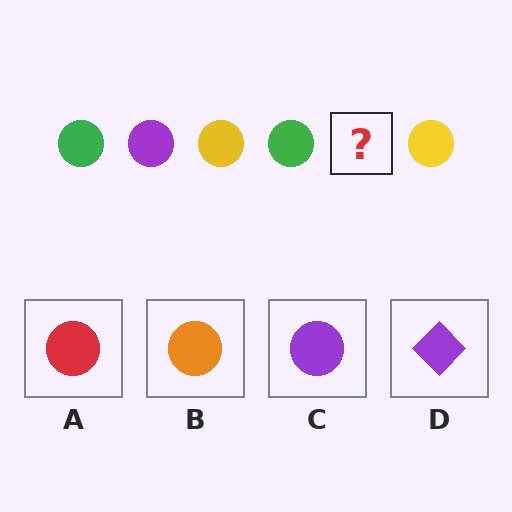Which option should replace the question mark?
Option C.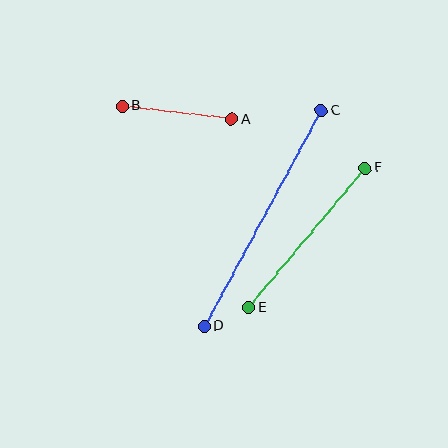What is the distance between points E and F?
The distance is approximately 181 pixels.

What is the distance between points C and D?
The distance is approximately 245 pixels.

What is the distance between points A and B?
The distance is approximately 110 pixels.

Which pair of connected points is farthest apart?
Points C and D are farthest apart.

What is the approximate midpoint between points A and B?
The midpoint is at approximately (177, 113) pixels.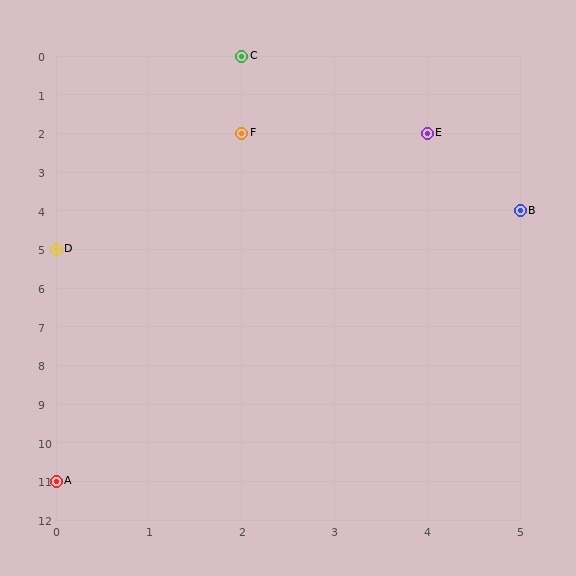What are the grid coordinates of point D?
Point D is at grid coordinates (0, 5).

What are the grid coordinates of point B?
Point B is at grid coordinates (5, 4).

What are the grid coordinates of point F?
Point F is at grid coordinates (2, 2).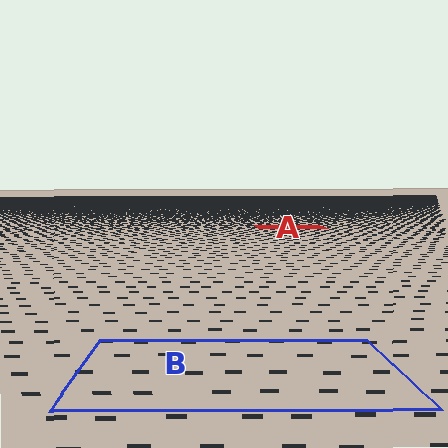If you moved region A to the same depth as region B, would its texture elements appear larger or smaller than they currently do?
They would appear larger. At a closer depth, the same texture elements are projected at a bigger on-screen size.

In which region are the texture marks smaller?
The texture marks are smaller in region A, because it is farther away.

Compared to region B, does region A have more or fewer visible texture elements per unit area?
Region A has more texture elements per unit area — they are packed more densely because it is farther away.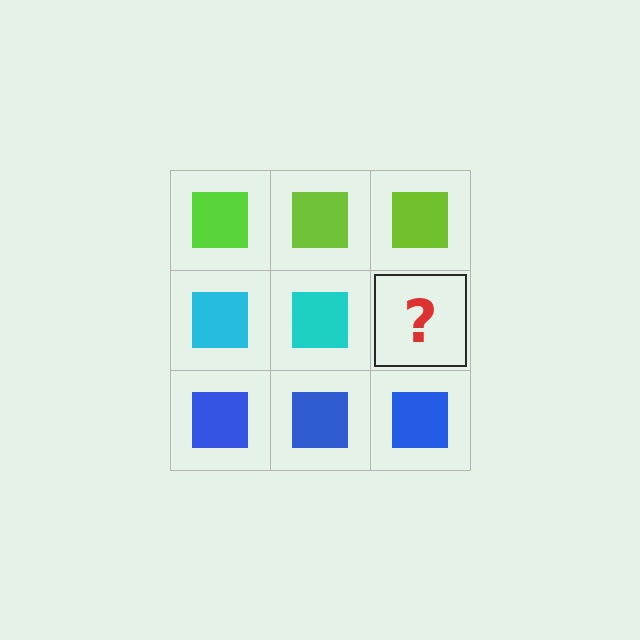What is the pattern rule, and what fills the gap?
The rule is that each row has a consistent color. The gap should be filled with a cyan square.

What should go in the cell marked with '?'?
The missing cell should contain a cyan square.